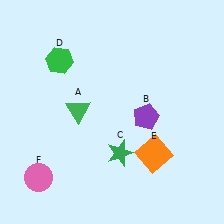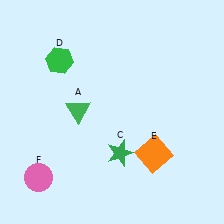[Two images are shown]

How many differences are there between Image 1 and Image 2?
There is 1 difference between the two images.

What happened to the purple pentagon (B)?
The purple pentagon (B) was removed in Image 2. It was in the bottom-right area of Image 1.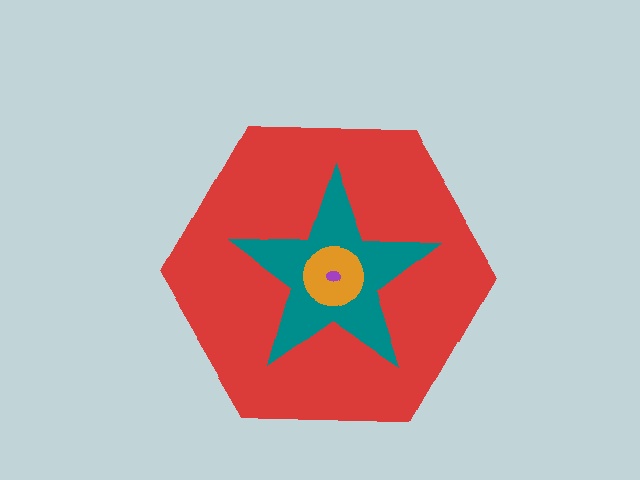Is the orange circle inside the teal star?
Yes.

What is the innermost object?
The purple ellipse.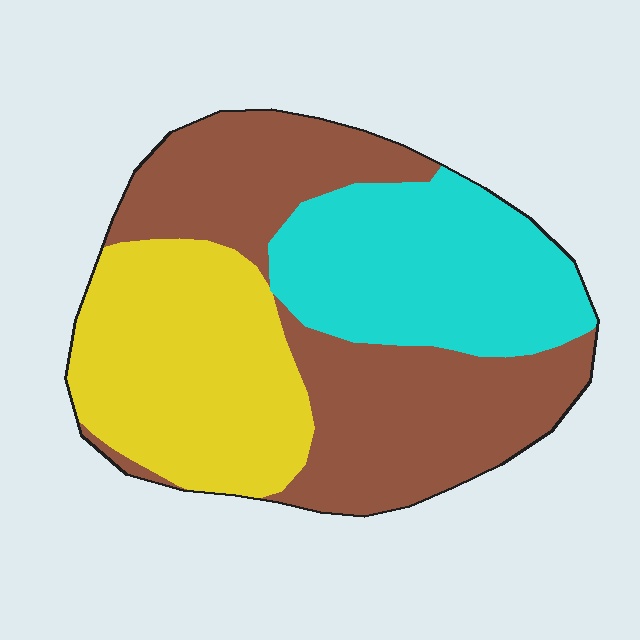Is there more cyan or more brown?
Brown.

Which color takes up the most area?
Brown, at roughly 40%.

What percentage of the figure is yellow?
Yellow takes up about one third (1/3) of the figure.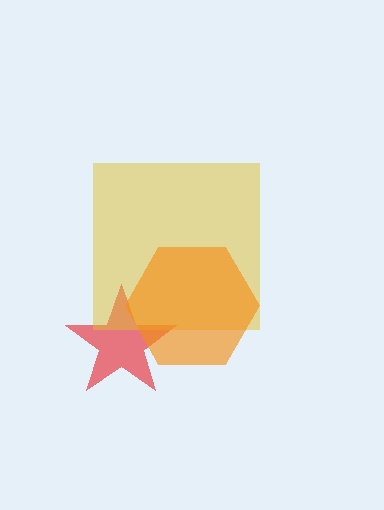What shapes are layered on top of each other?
The layered shapes are: a red star, a yellow square, an orange hexagon.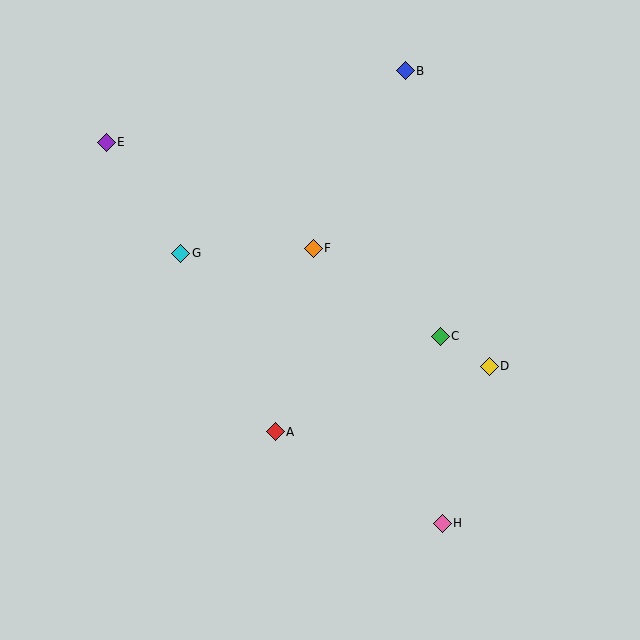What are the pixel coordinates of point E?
Point E is at (106, 142).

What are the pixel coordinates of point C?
Point C is at (440, 336).